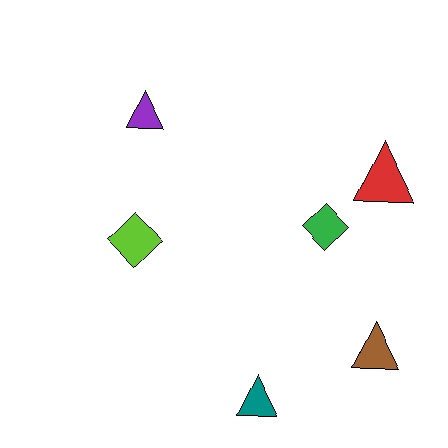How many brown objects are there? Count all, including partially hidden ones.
There is 1 brown object.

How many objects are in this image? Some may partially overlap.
There are 6 objects.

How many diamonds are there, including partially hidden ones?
There are 2 diamonds.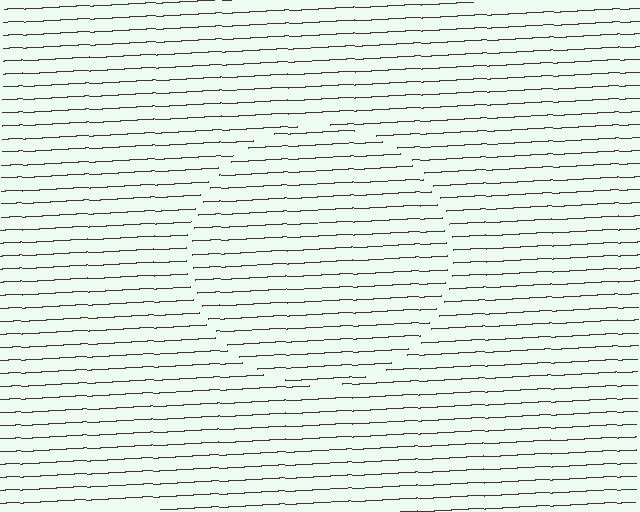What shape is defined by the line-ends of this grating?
An illusory circle. The interior of the shape contains the same grating, shifted by half a period — the contour is defined by the phase discontinuity where line-ends from the inner and outer gratings abut.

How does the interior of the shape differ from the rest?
The interior of the shape contains the same grating, shifted by half a period — the contour is defined by the phase discontinuity where line-ends from the inner and outer gratings abut.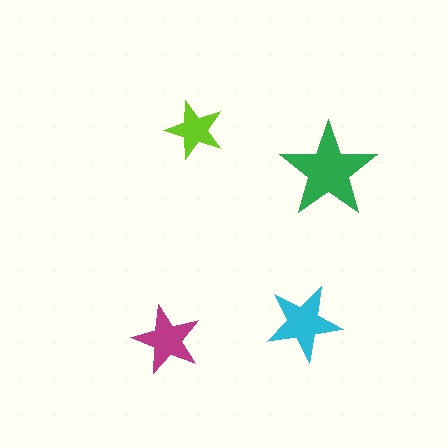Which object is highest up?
The lime star is topmost.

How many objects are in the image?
There are 4 objects in the image.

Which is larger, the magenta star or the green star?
The green one.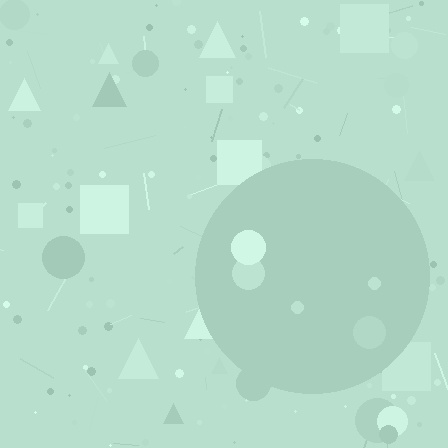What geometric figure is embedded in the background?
A circle is embedded in the background.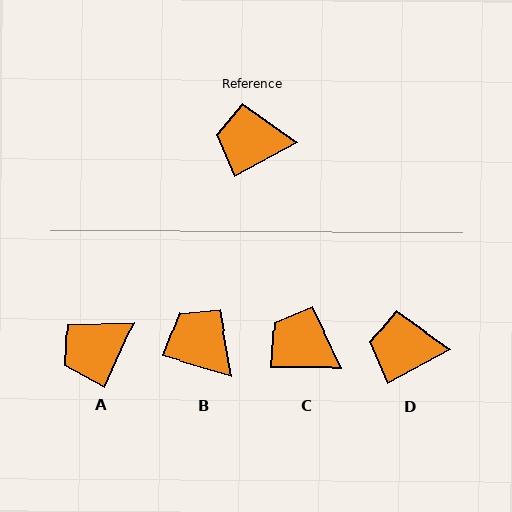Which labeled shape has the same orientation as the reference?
D.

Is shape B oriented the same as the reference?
No, it is off by about 45 degrees.